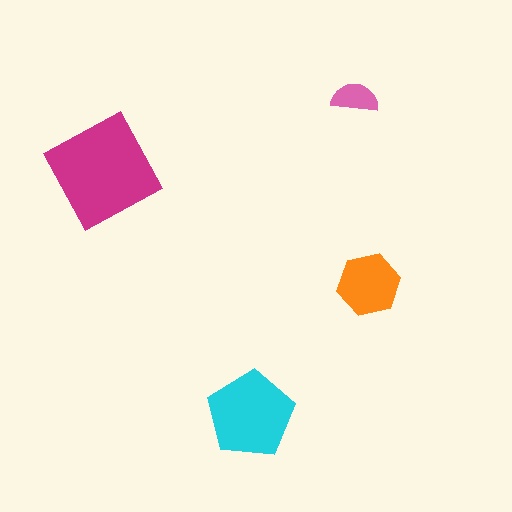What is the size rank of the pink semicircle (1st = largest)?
4th.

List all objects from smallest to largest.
The pink semicircle, the orange hexagon, the cyan pentagon, the magenta square.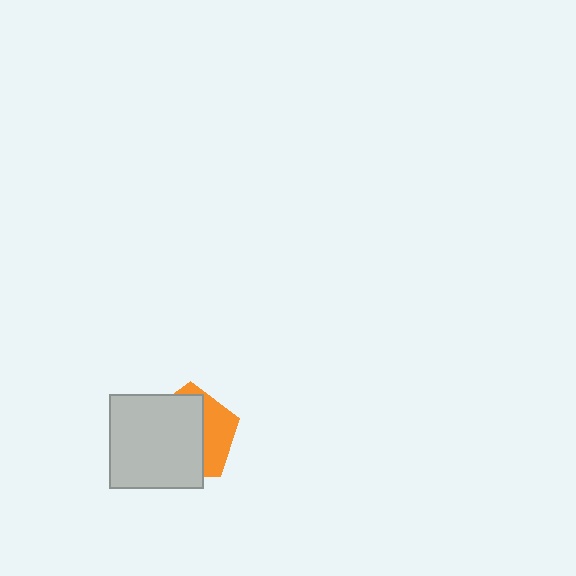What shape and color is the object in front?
The object in front is a light gray square.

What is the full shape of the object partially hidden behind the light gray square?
The partially hidden object is an orange pentagon.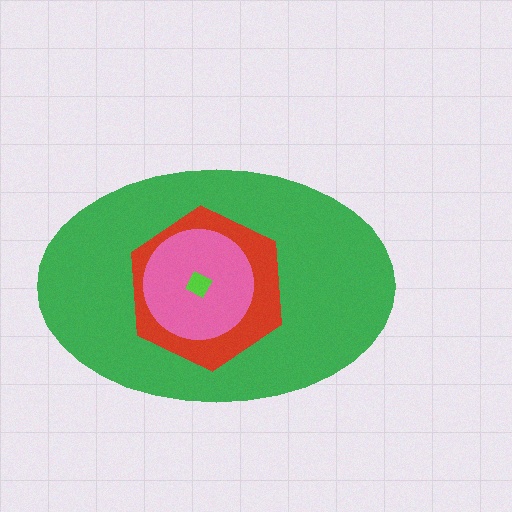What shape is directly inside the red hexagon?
The pink circle.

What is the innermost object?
The lime diamond.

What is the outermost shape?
The green ellipse.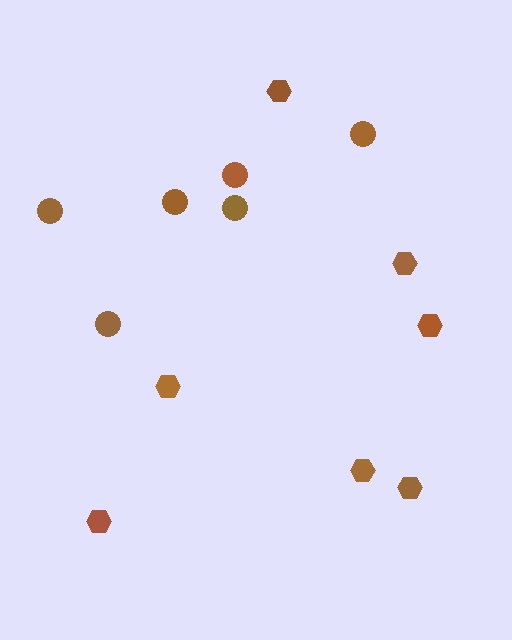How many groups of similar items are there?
There are 2 groups: one group of circles (6) and one group of hexagons (7).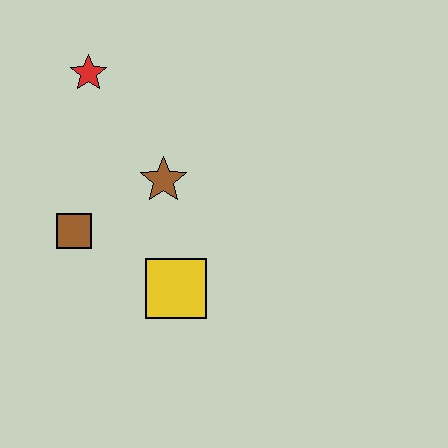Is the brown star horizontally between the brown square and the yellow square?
Yes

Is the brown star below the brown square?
No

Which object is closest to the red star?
The brown star is closest to the red star.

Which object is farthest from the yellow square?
The red star is farthest from the yellow square.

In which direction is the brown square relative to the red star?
The brown square is below the red star.